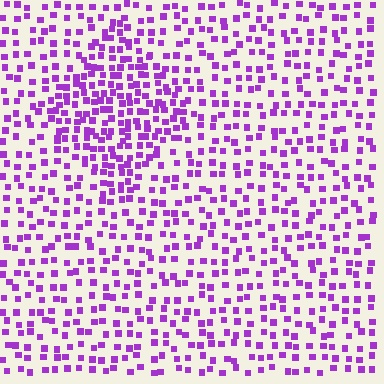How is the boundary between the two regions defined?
The boundary is defined by a change in element density (approximately 1.8x ratio). All elements are the same color, size, and shape.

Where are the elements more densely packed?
The elements are more densely packed inside the diamond boundary.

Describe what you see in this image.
The image contains small purple elements arranged at two different densities. A diamond-shaped region is visible where the elements are more densely packed than the surrounding area.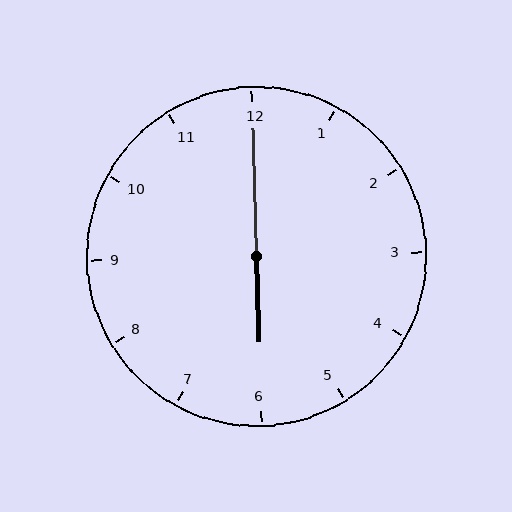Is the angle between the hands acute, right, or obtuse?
It is obtuse.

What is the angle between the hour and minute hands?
Approximately 180 degrees.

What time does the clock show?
6:00.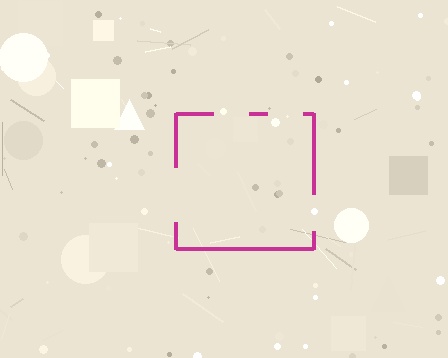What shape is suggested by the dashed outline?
The dashed outline suggests a square.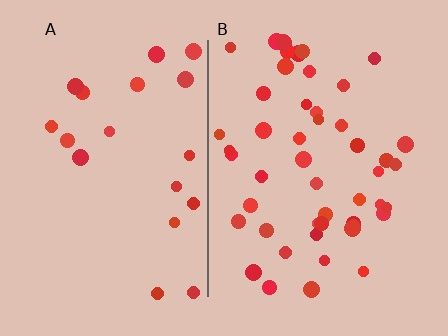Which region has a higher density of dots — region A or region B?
B (the right).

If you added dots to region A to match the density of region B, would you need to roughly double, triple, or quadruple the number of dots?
Approximately double.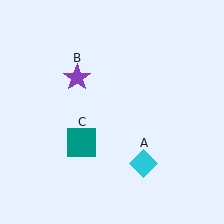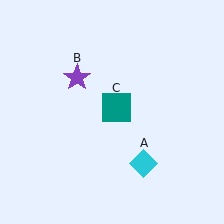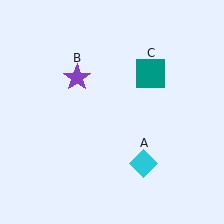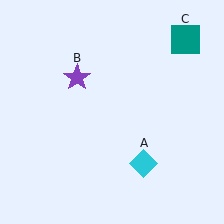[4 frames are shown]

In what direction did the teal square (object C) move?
The teal square (object C) moved up and to the right.